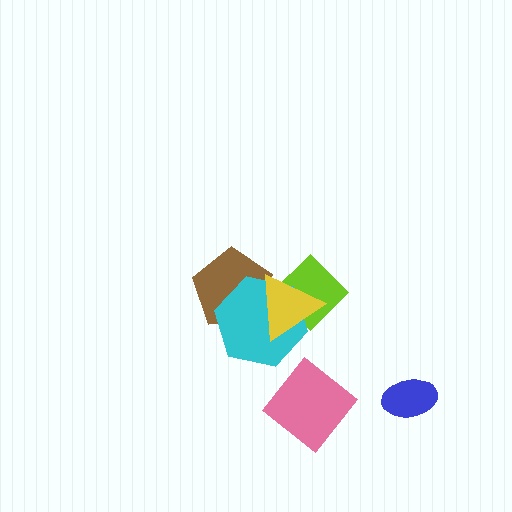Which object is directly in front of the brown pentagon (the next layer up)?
The cyan hexagon is directly in front of the brown pentagon.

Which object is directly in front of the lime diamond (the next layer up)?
The cyan hexagon is directly in front of the lime diamond.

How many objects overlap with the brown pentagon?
2 objects overlap with the brown pentagon.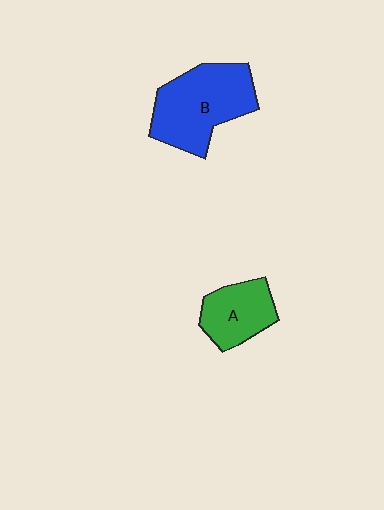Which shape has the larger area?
Shape B (blue).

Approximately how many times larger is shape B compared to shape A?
Approximately 1.7 times.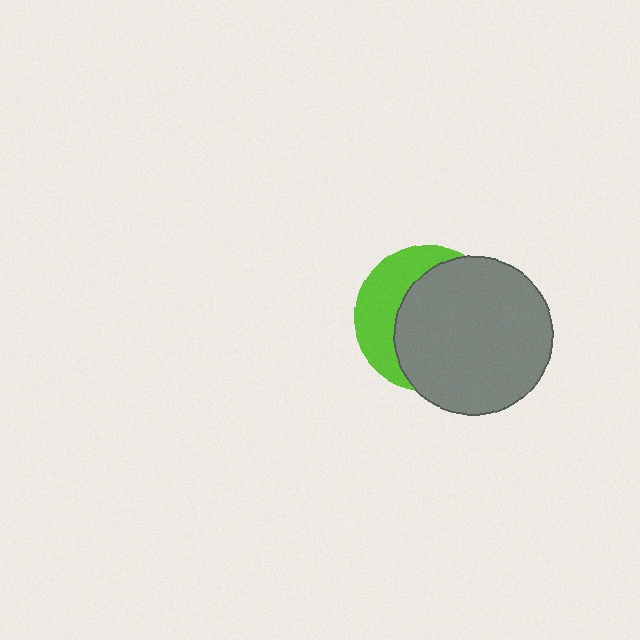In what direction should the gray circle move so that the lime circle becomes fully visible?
The gray circle should move right. That is the shortest direction to clear the overlap and leave the lime circle fully visible.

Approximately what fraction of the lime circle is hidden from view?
Roughly 65% of the lime circle is hidden behind the gray circle.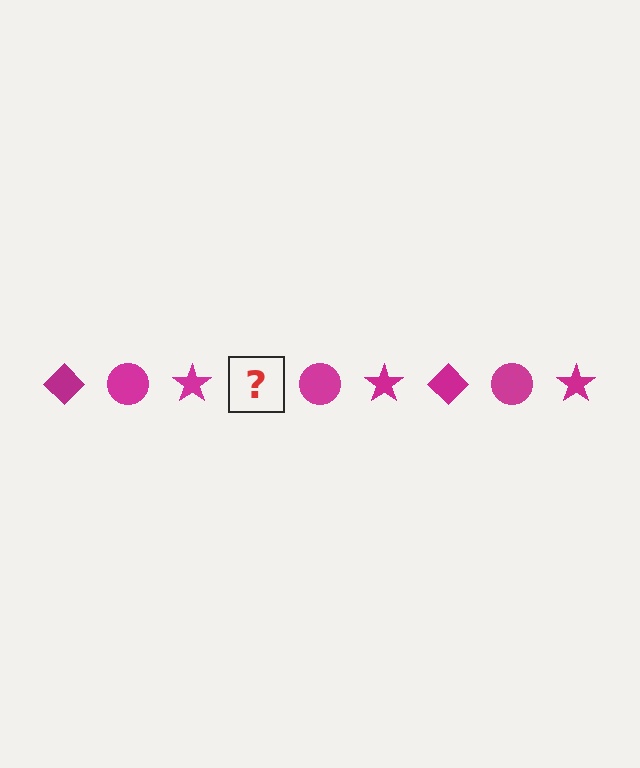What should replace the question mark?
The question mark should be replaced with a magenta diamond.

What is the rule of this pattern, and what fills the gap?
The rule is that the pattern cycles through diamond, circle, star shapes in magenta. The gap should be filled with a magenta diamond.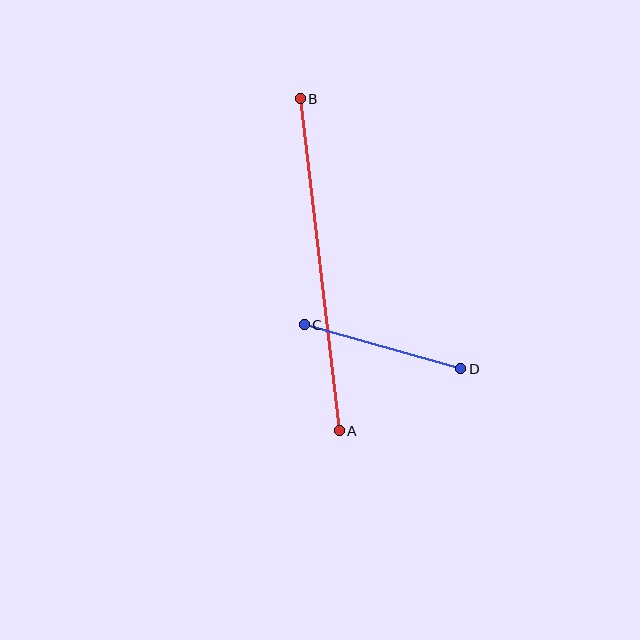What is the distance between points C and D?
The distance is approximately 163 pixels.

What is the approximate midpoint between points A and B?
The midpoint is at approximately (320, 265) pixels.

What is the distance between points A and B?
The distance is approximately 335 pixels.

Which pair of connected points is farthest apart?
Points A and B are farthest apart.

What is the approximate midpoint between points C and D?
The midpoint is at approximately (383, 347) pixels.